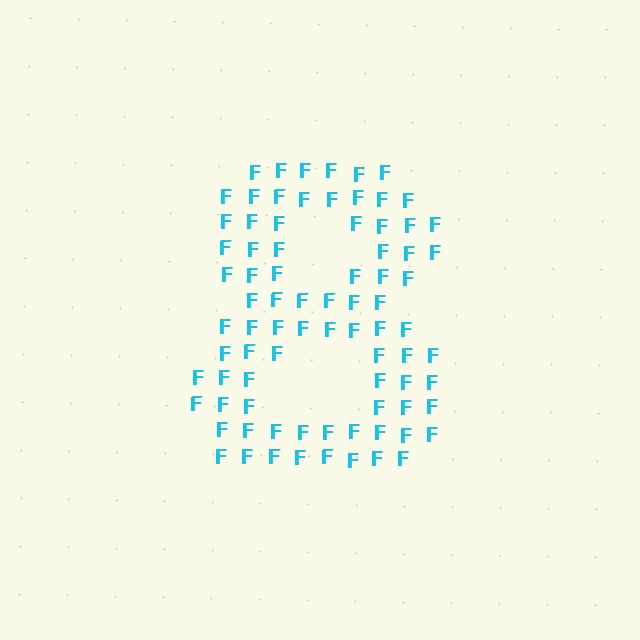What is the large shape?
The large shape is the digit 8.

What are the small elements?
The small elements are letter F's.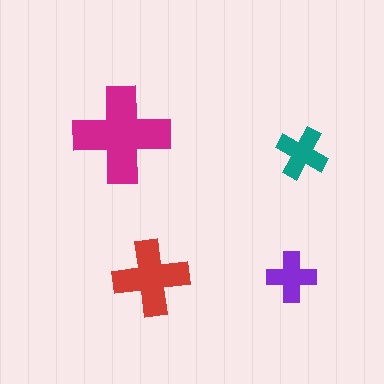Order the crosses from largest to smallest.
the magenta one, the red one, the teal one, the purple one.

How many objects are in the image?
There are 4 objects in the image.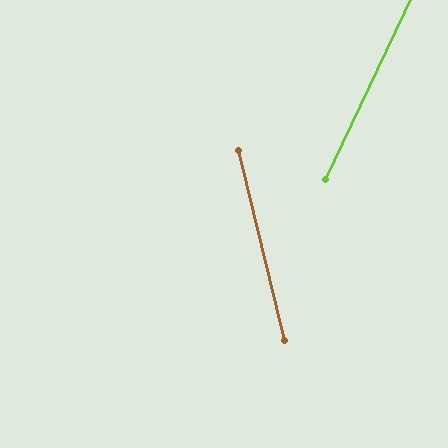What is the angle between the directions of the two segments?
Approximately 39 degrees.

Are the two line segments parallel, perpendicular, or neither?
Neither parallel nor perpendicular — they differ by about 39°.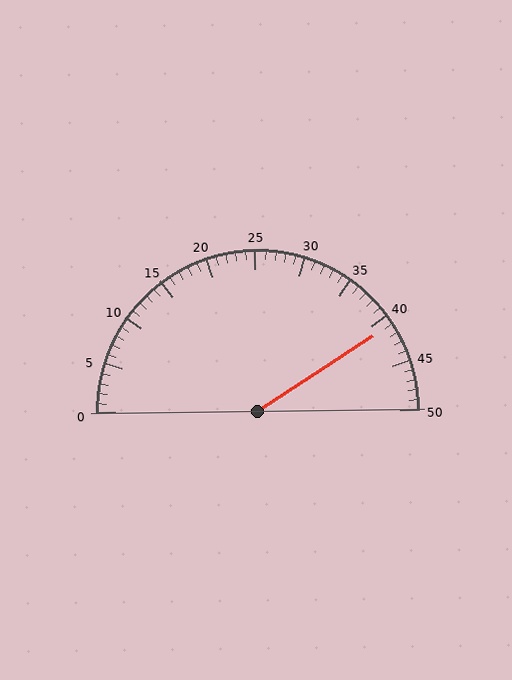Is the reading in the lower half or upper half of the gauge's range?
The reading is in the upper half of the range (0 to 50).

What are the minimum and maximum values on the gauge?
The gauge ranges from 0 to 50.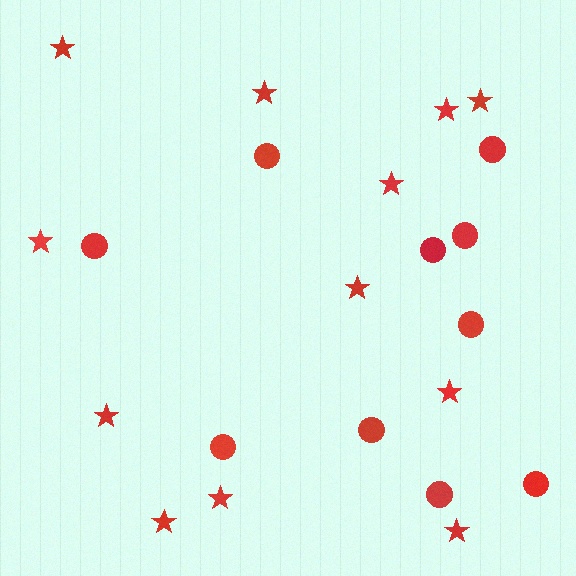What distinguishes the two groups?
There are 2 groups: one group of stars (12) and one group of circles (10).